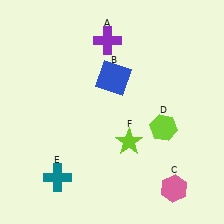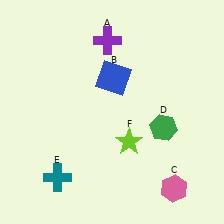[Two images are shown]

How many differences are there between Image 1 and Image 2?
There is 1 difference between the two images.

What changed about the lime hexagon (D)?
In Image 1, D is lime. In Image 2, it changed to green.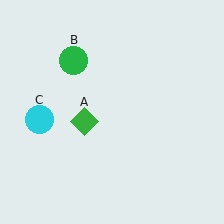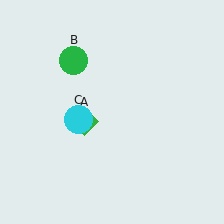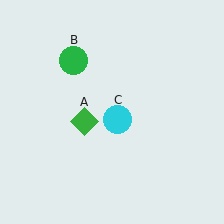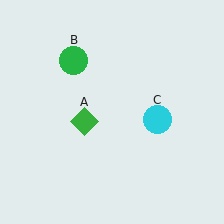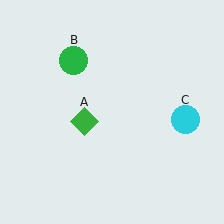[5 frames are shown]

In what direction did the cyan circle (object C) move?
The cyan circle (object C) moved right.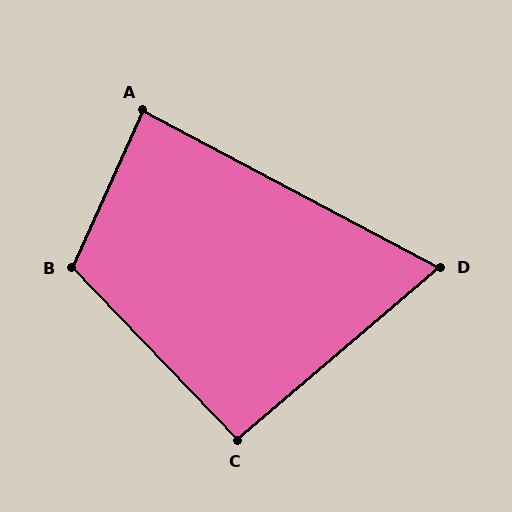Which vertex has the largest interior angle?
B, at approximately 112 degrees.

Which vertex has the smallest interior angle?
D, at approximately 68 degrees.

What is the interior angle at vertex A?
Approximately 86 degrees (approximately right).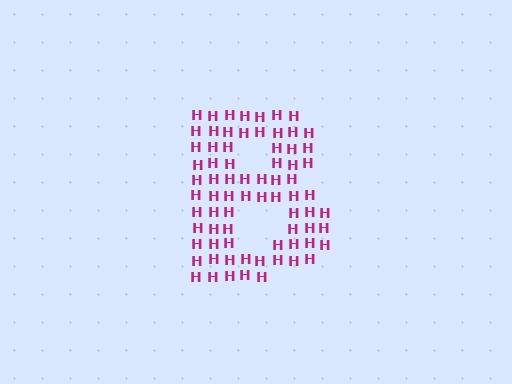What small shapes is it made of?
It is made of small letter H's.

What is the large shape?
The large shape is the letter B.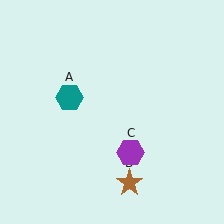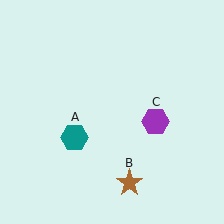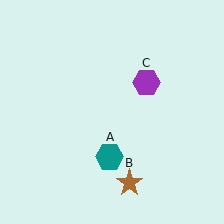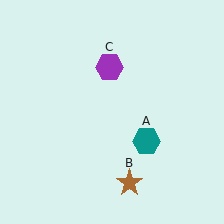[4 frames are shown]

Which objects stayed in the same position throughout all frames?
Brown star (object B) remained stationary.